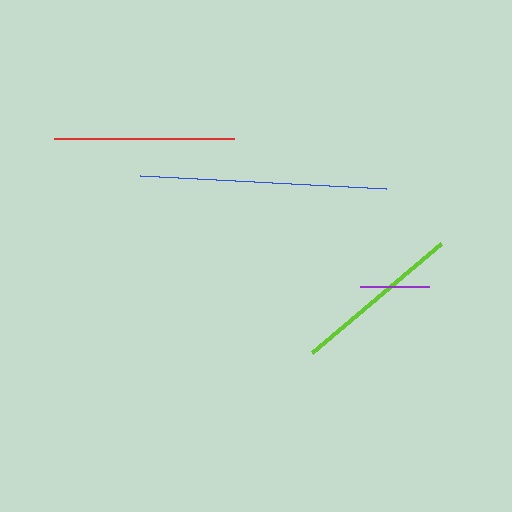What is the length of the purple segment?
The purple segment is approximately 69 pixels long.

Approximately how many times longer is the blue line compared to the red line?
The blue line is approximately 1.4 times the length of the red line.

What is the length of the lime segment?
The lime segment is approximately 169 pixels long.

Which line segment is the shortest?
The purple line is the shortest at approximately 69 pixels.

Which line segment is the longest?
The blue line is the longest at approximately 245 pixels.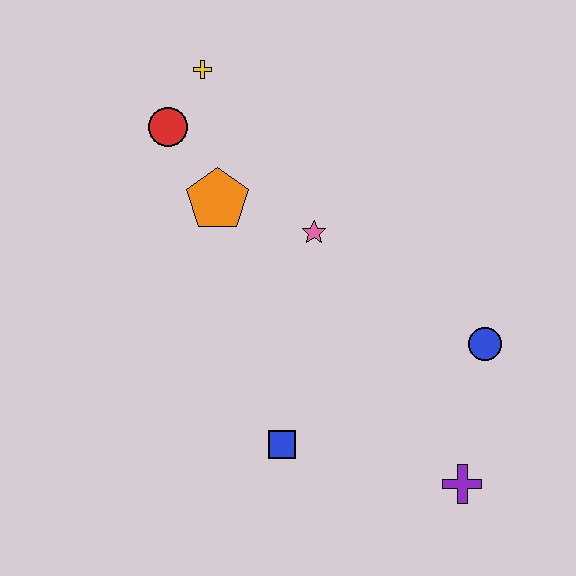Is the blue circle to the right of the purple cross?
Yes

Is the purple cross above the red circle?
No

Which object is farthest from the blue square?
The yellow cross is farthest from the blue square.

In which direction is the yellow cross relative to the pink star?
The yellow cross is above the pink star.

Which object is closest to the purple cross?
The blue circle is closest to the purple cross.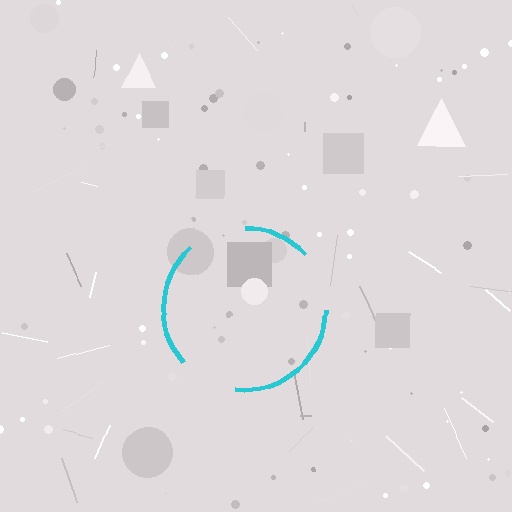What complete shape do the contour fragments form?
The contour fragments form a circle.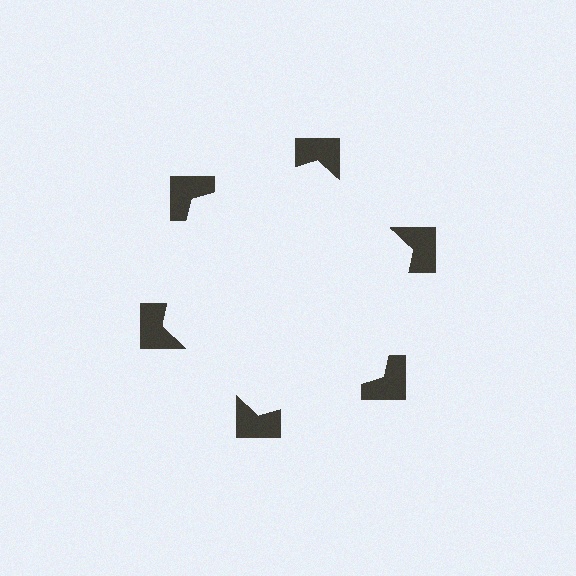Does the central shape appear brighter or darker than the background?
It typically appears slightly brighter than the background, even though no actual brightness change is drawn.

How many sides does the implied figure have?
6 sides.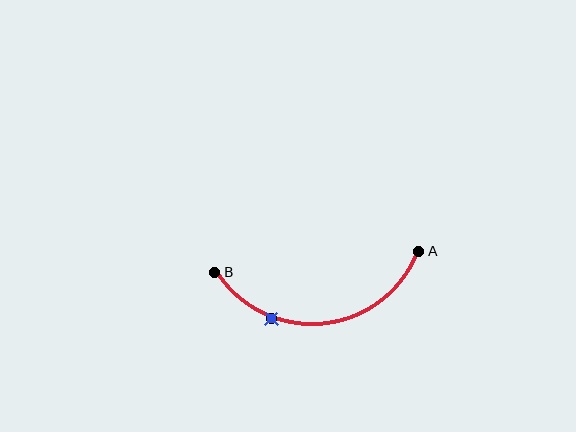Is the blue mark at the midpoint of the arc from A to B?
No. The blue mark lies on the arc but is closer to endpoint B. The arc midpoint would be at the point on the curve equidistant along the arc from both A and B.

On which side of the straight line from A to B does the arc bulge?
The arc bulges below the straight line connecting A and B.